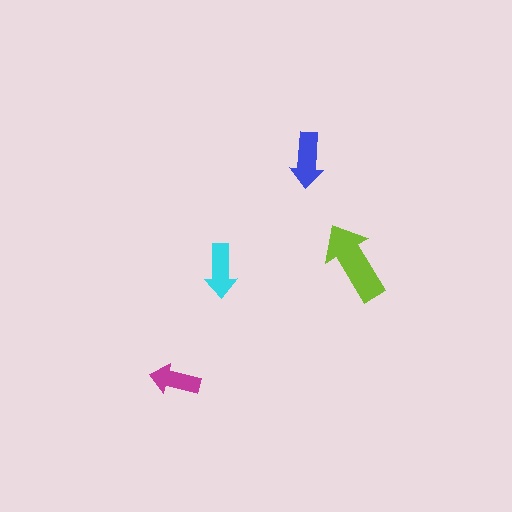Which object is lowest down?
The magenta arrow is bottommost.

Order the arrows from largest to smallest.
the lime one, the blue one, the cyan one, the magenta one.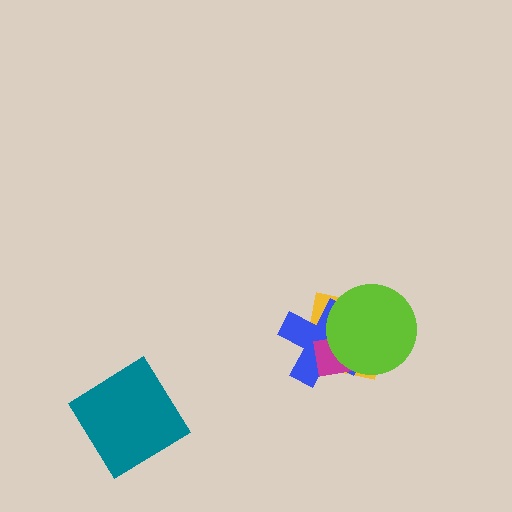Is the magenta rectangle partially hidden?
Yes, it is partially covered by another shape.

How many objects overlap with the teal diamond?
0 objects overlap with the teal diamond.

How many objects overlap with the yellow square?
3 objects overlap with the yellow square.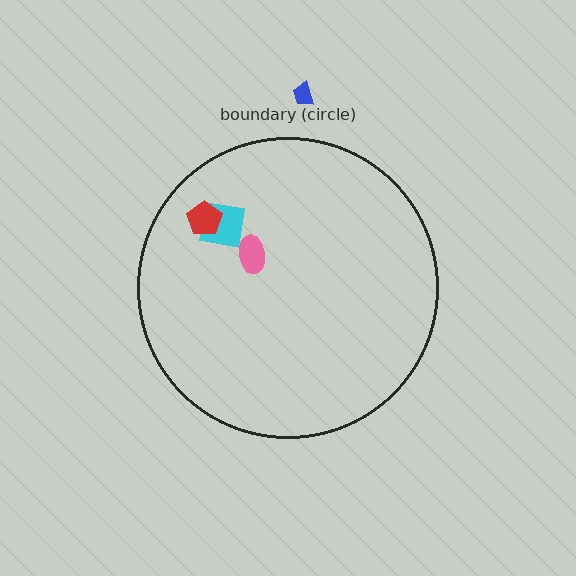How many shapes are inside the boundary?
3 inside, 1 outside.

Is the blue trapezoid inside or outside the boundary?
Outside.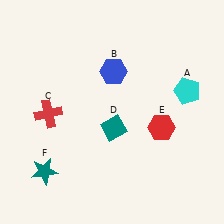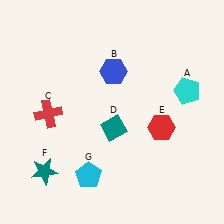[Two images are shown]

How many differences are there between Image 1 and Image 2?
There is 1 difference between the two images.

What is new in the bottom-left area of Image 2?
A cyan pentagon (G) was added in the bottom-left area of Image 2.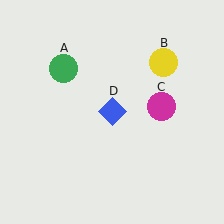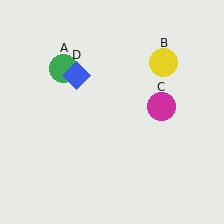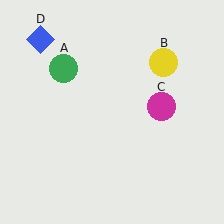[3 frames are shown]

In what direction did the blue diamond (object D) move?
The blue diamond (object D) moved up and to the left.